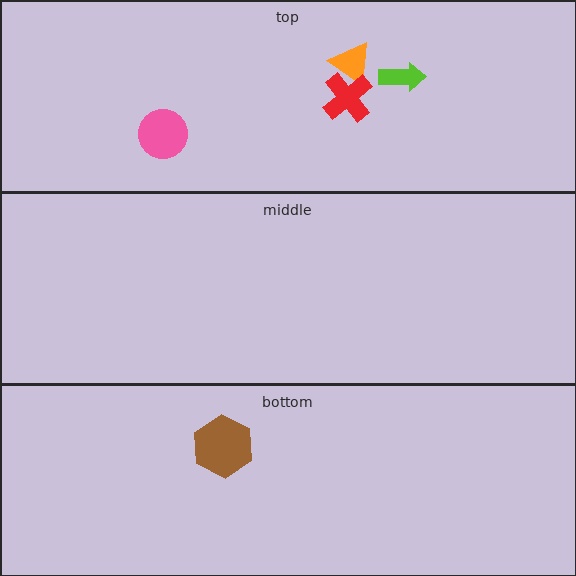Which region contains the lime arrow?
The top region.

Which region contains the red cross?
The top region.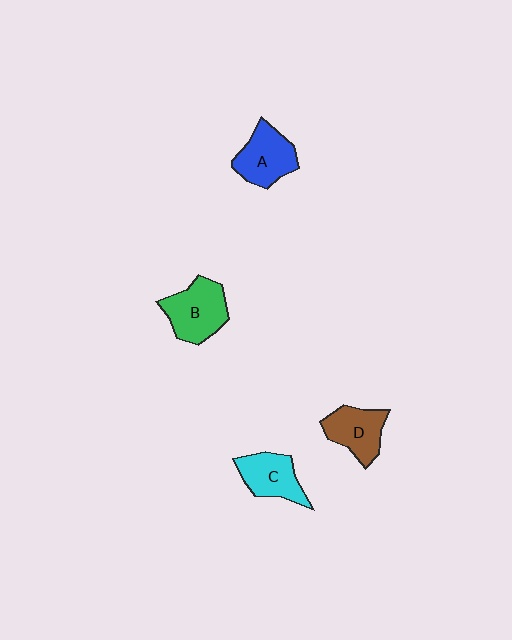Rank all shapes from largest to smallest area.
From largest to smallest: B (green), A (blue), D (brown), C (cyan).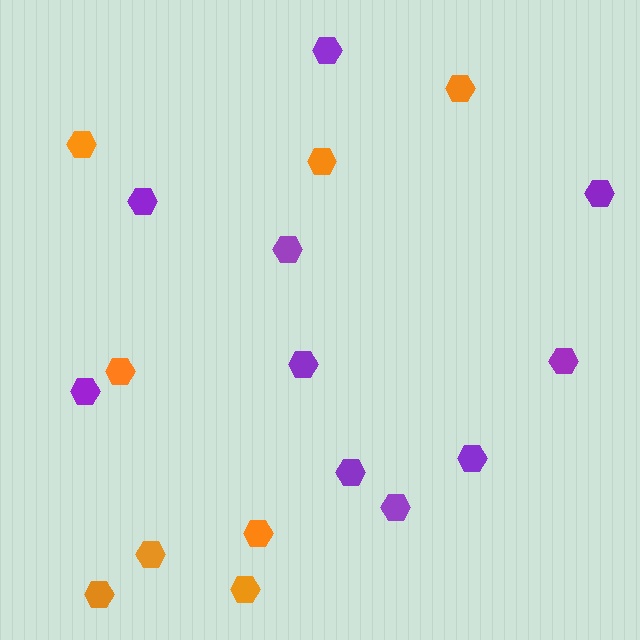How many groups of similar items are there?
There are 2 groups: one group of purple hexagons (10) and one group of orange hexagons (8).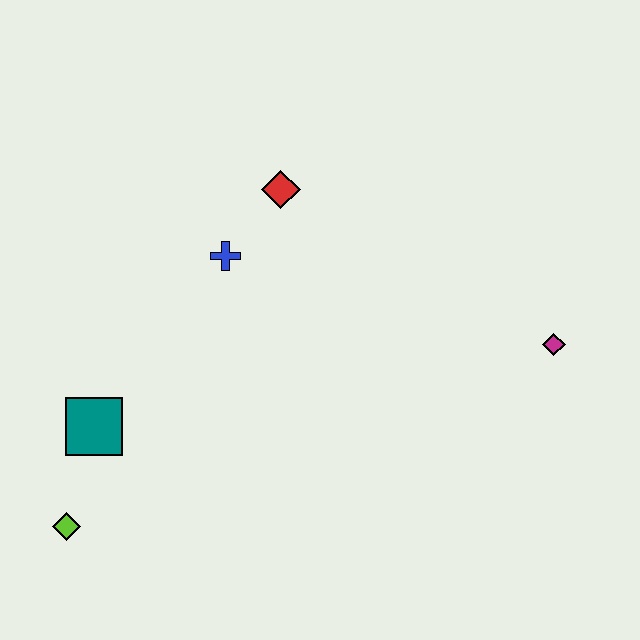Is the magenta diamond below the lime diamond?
No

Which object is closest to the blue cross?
The red diamond is closest to the blue cross.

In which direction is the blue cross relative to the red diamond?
The blue cross is below the red diamond.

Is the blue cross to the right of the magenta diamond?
No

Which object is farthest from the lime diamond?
The magenta diamond is farthest from the lime diamond.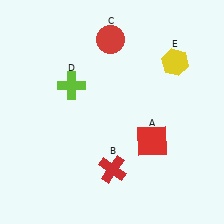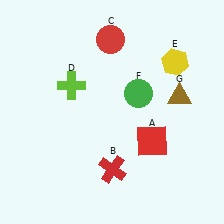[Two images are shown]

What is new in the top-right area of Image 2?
A brown triangle (G) was added in the top-right area of Image 2.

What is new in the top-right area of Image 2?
A green circle (F) was added in the top-right area of Image 2.